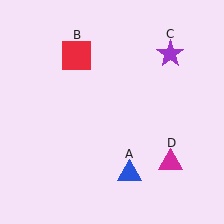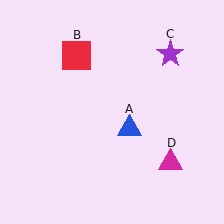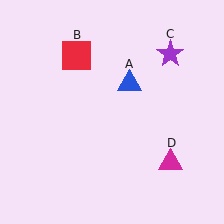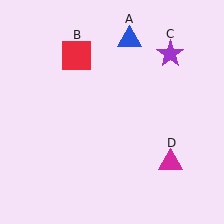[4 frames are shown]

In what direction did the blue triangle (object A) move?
The blue triangle (object A) moved up.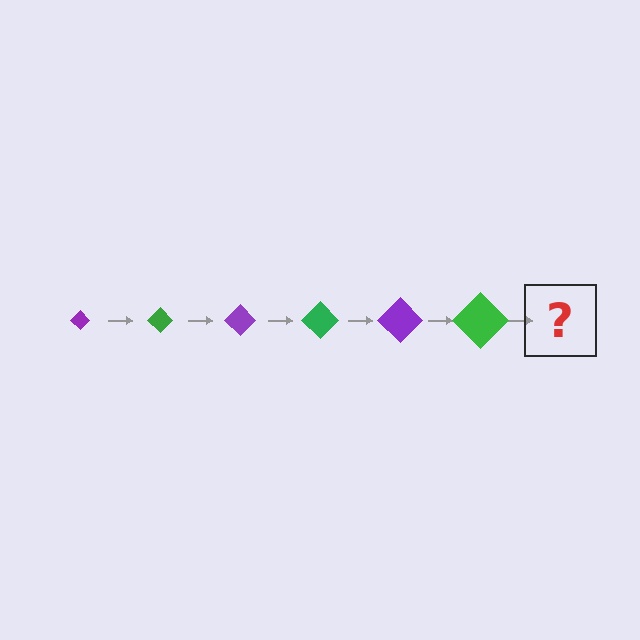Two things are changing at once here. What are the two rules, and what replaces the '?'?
The two rules are that the diamond grows larger each step and the color cycles through purple and green. The '?' should be a purple diamond, larger than the previous one.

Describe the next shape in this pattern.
It should be a purple diamond, larger than the previous one.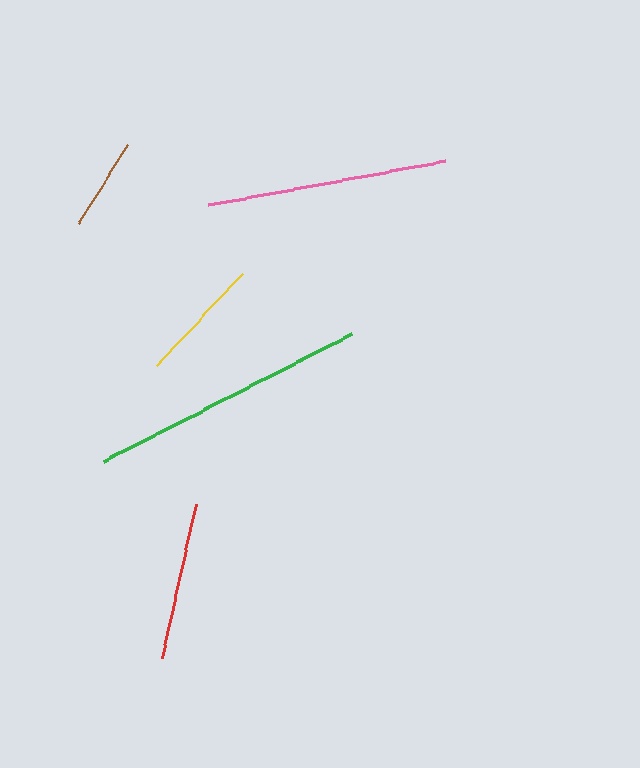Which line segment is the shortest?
The brown line is the shortest at approximately 93 pixels.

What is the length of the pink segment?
The pink segment is approximately 242 pixels long.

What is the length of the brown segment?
The brown segment is approximately 93 pixels long.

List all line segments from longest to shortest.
From longest to shortest: green, pink, red, yellow, brown.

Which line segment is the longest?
The green line is the longest at approximately 279 pixels.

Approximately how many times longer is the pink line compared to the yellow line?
The pink line is approximately 1.9 times the length of the yellow line.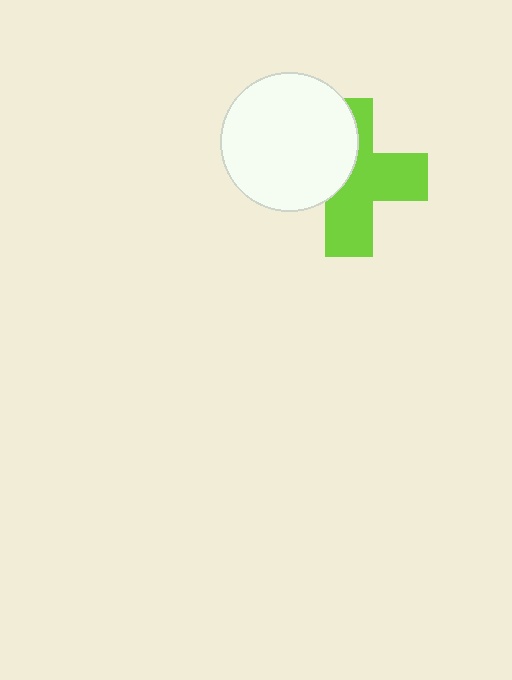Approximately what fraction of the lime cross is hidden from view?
Roughly 41% of the lime cross is hidden behind the white circle.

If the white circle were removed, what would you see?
You would see the complete lime cross.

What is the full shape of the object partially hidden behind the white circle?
The partially hidden object is a lime cross.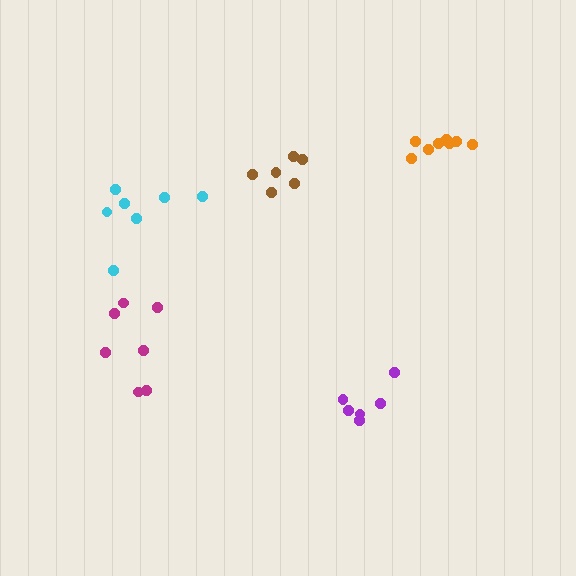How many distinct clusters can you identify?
There are 5 distinct clusters.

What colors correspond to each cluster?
The clusters are colored: brown, purple, orange, magenta, cyan.